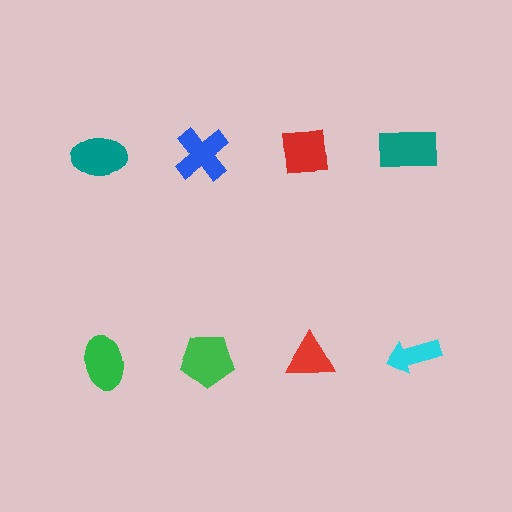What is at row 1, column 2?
A blue cross.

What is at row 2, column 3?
A red triangle.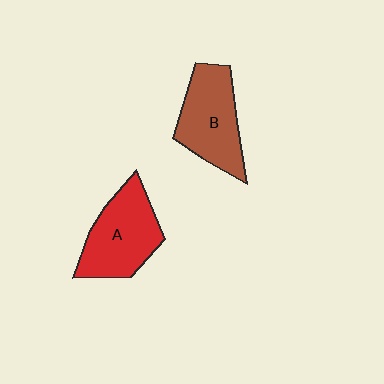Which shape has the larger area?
Shape A (red).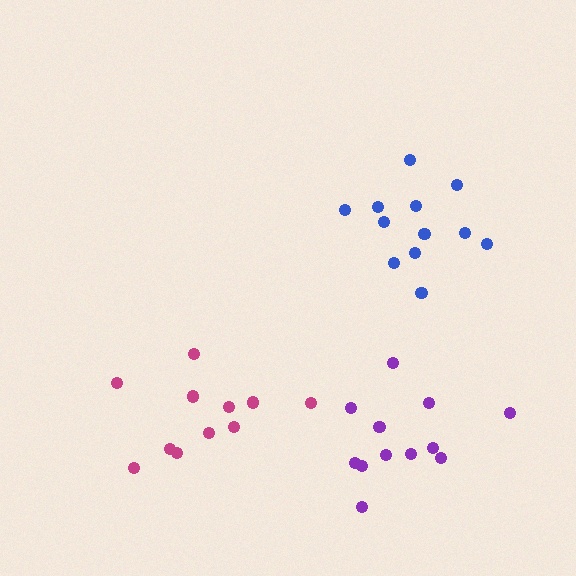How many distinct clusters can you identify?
There are 3 distinct clusters.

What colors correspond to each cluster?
The clusters are colored: magenta, blue, purple.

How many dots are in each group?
Group 1: 11 dots, Group 2: 12 dots, Group 3: 12 dots (35 total).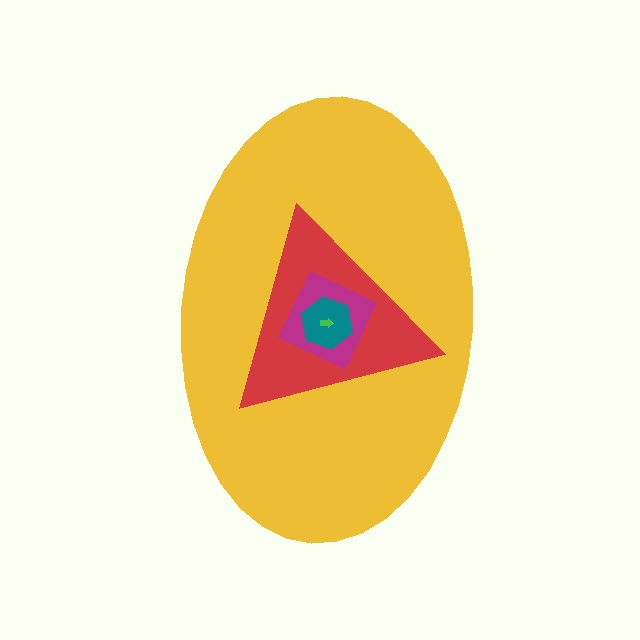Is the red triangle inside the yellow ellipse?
Yes.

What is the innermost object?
The green arrow.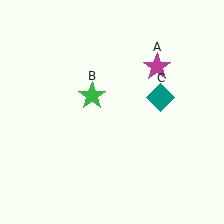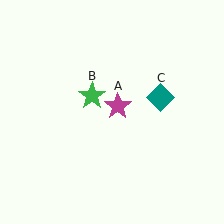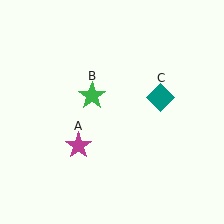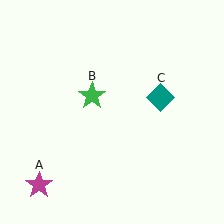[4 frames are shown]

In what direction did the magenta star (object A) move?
The magenta star (object A) moved down and to the left.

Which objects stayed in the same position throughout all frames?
Green star (object B) and teal diamond (object C) remained stationary.